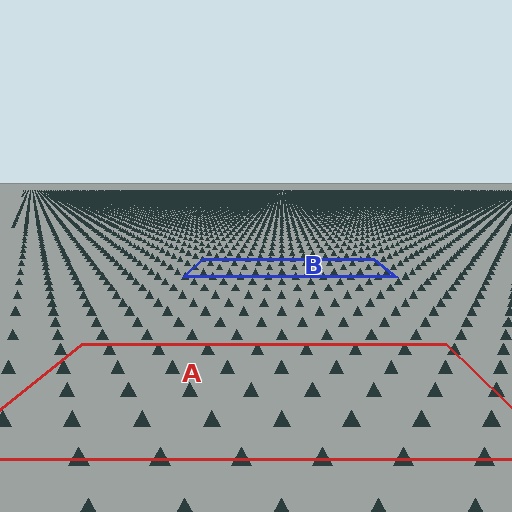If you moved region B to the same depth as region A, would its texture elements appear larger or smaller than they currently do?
They would appear larger. At a closer depth, the same texture elements are projected at a bigger on-screen size.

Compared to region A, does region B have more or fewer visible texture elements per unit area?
Region B has more texture elements per unit area — they are packed more densely because it is farther away.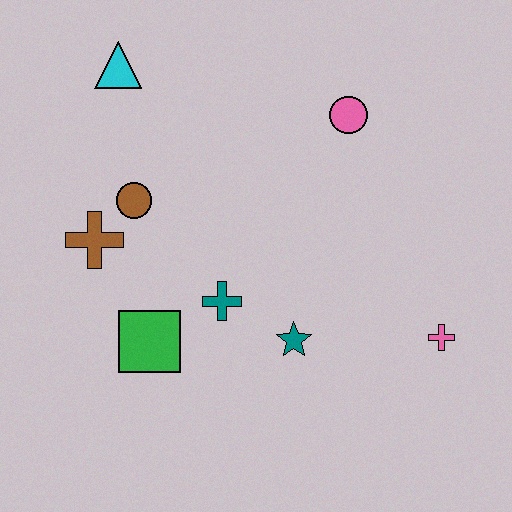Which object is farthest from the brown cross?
The pink cross is farthest from the brown cross.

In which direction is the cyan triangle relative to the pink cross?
The cyan triangle is to the left of the pink cross.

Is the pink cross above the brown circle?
No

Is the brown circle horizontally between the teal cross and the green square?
No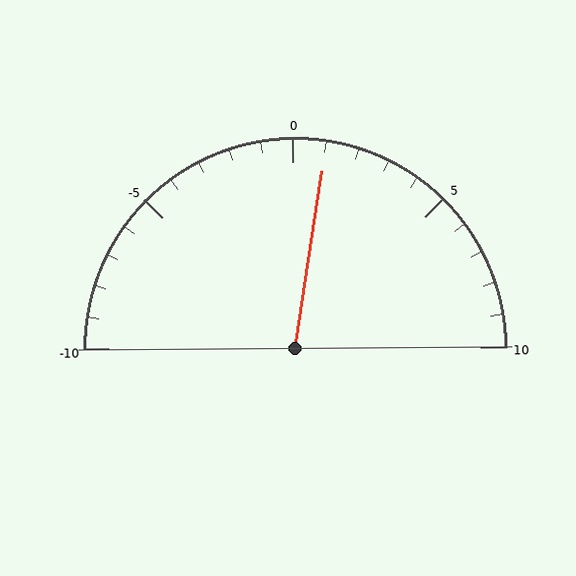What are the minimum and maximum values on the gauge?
The gauge ranges from -10 to 10.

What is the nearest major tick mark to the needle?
The nearest major tick mark is 0.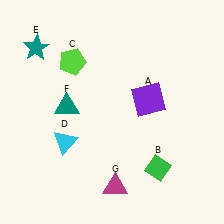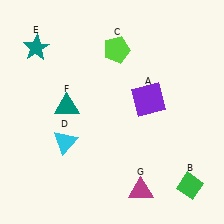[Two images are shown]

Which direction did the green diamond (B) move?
The green diamond (B) moved right.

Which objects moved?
The objects that moved are: the green diamond (B), the lime pentagon (C), the magenta triangle (G).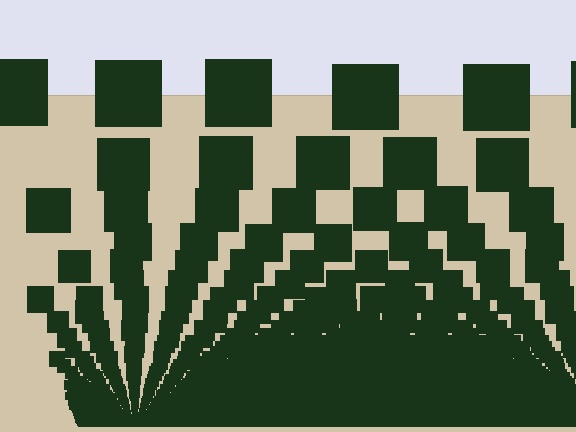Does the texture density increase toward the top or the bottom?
Density increases toward the bottom.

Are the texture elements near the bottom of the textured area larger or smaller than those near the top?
Smaller. The gradient is inverted — elements near the bottom are smaller and denser.